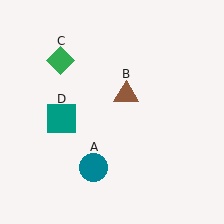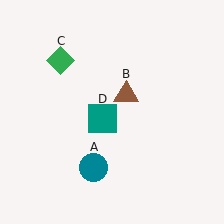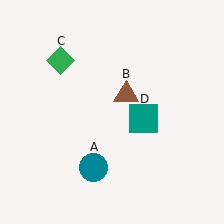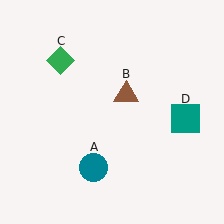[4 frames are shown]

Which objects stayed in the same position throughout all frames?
Teal circle (object A) and brown triangle (object B) and green diamond (object C) remained stationary.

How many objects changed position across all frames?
1 object changed position: teal square (object D).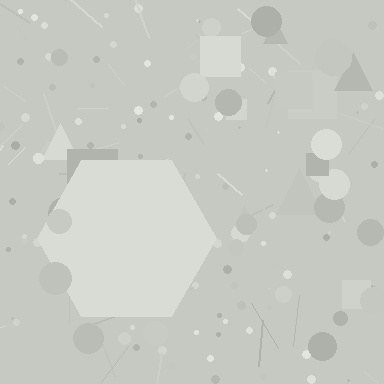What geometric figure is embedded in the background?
A hexagon is embedded in the background.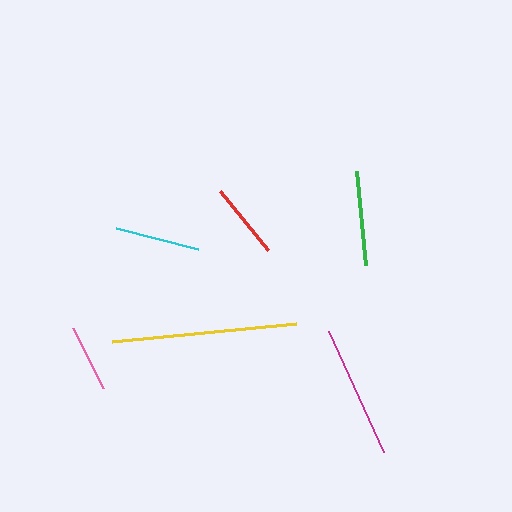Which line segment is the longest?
The yellow line is the longest at approximately 184 pixels.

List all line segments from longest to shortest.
From longest to shortest: yellow, magenta, green, cyan, red, pink.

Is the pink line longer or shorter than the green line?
The green line is longer than the pink line.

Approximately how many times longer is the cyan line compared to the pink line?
The cyan line is approximately 1.3 times the length of the pink line.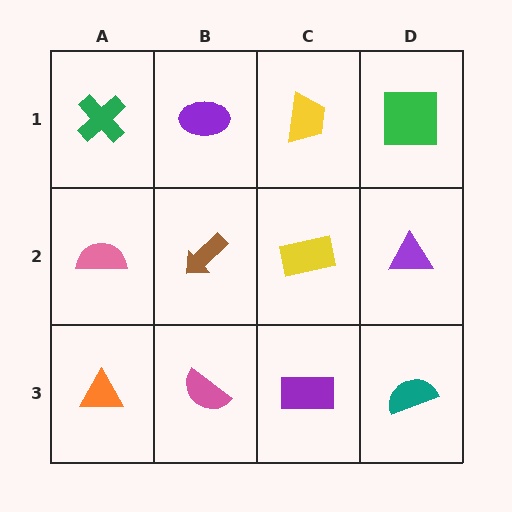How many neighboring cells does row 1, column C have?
3.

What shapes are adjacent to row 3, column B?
A brown arrow (row 2, column B), an orange triangle (row 3, column A), a purple rectangle (row 3, column C).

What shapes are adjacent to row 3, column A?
A pink semicircle (row 2, column A), a pink semicircle (row 3, column B).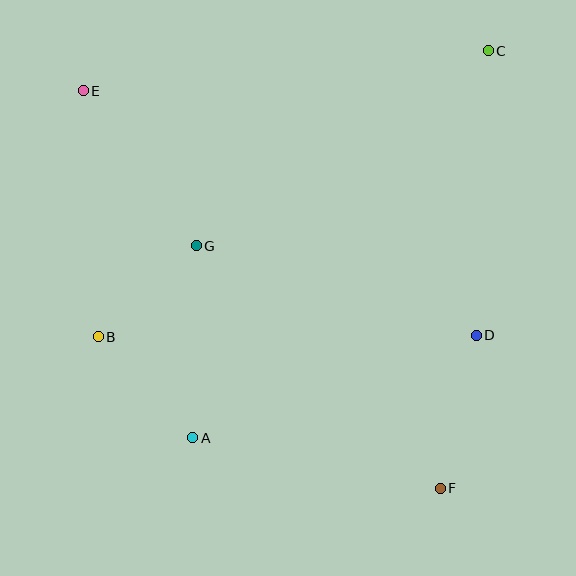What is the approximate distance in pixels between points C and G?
The distance between C and G is approximately 351 pixels.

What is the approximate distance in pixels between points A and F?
The distance between A and F is approximately 252 pixels.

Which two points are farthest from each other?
Points E and F are farthest from each other.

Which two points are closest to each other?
Points B and G are closest to each other.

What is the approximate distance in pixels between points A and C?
The distance between A and C is approximately 487 pixels.